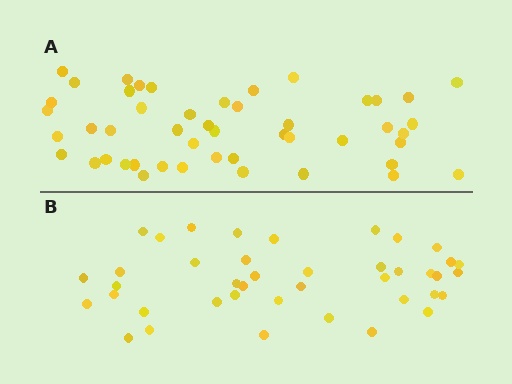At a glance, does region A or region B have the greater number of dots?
Region A (the top region) has more dots.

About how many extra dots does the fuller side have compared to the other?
Region A has roughly 8 or so more dots than region B.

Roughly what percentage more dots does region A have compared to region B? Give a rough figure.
About 15% more.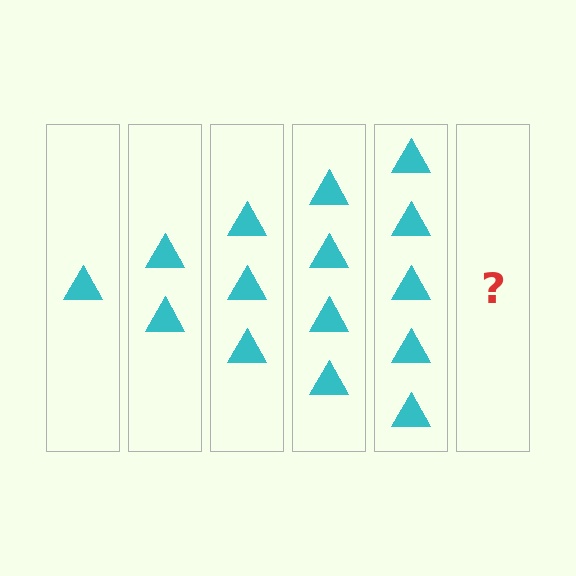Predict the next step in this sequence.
The next step is 6 triangles.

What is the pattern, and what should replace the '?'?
The pattern is that each step adds one more triangle. The '?' should be 6 triangles.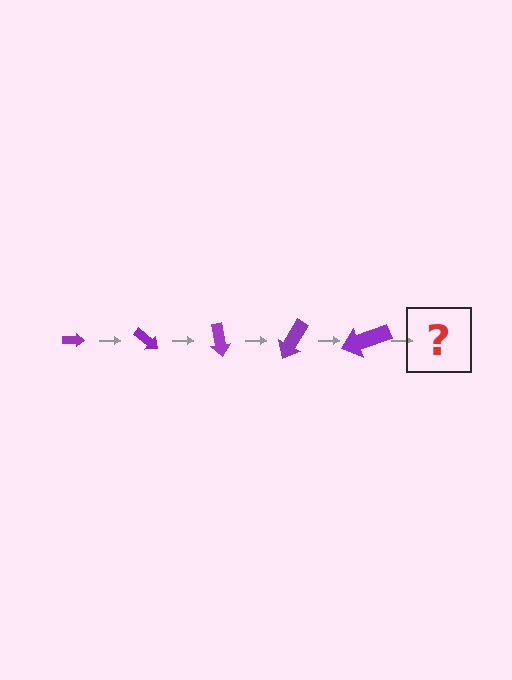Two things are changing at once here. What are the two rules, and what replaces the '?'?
The two rules are that the arrow grows larger each step and it rotates 40 degrees each step. The '?' should be an arrow, larger than the previous one and rotated 200 degrees from the start.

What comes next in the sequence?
The next element should be an arrow, larger than the previous one and rotated 200 degrees from the start.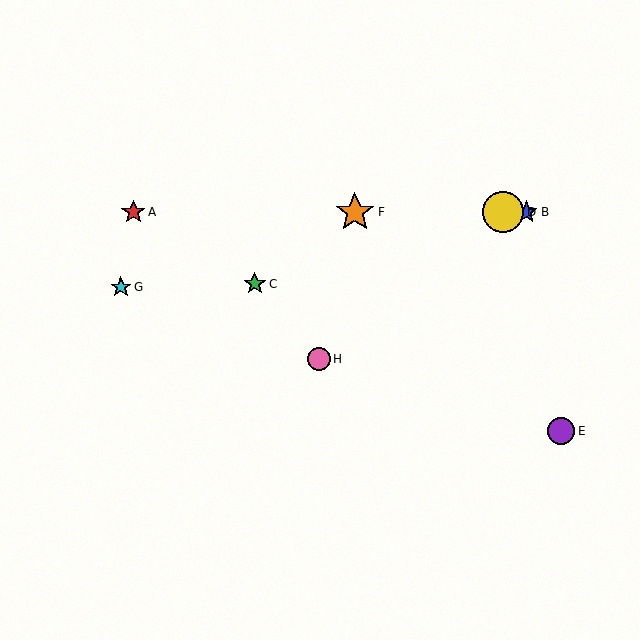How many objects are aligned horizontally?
4 objects (A, B, D, F) are aligned horizontally.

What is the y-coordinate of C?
Object C is at y≈284.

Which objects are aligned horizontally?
Objects A, B, D, F are aligned horizontally.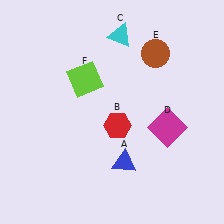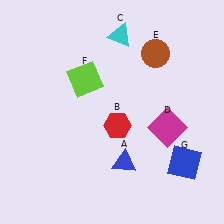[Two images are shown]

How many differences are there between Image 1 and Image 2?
There is 1 difference between the two images.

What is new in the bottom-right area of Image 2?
A blue square (G) was added in the bottom-right area of Image 2.